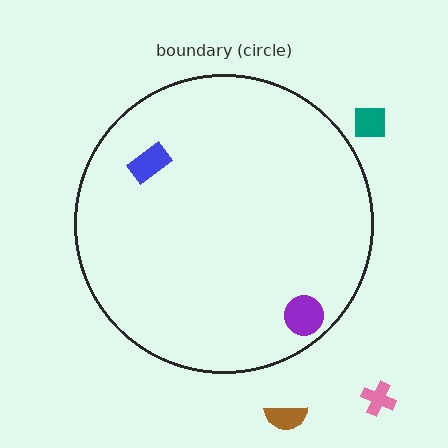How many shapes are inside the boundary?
2 inside, 3 outside.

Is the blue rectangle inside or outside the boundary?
Inside.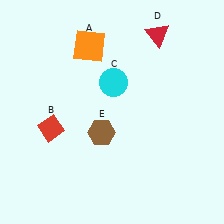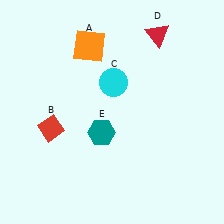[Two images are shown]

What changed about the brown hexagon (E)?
In Image 1, E is brown. In Image 2, it changed to teal.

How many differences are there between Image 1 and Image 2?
There is 1 difference between the two images.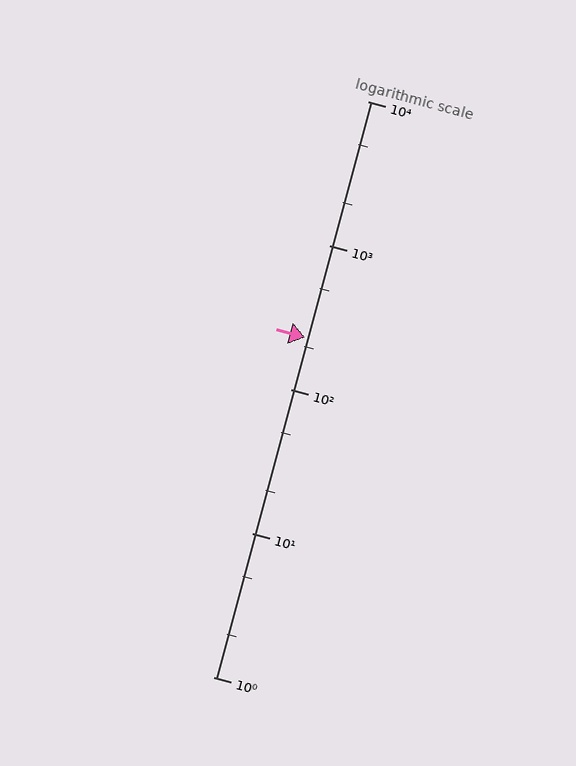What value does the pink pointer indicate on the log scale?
The pointer indicates approximately 230.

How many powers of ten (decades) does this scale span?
The scale spans 4 decades, from 1 to 10000.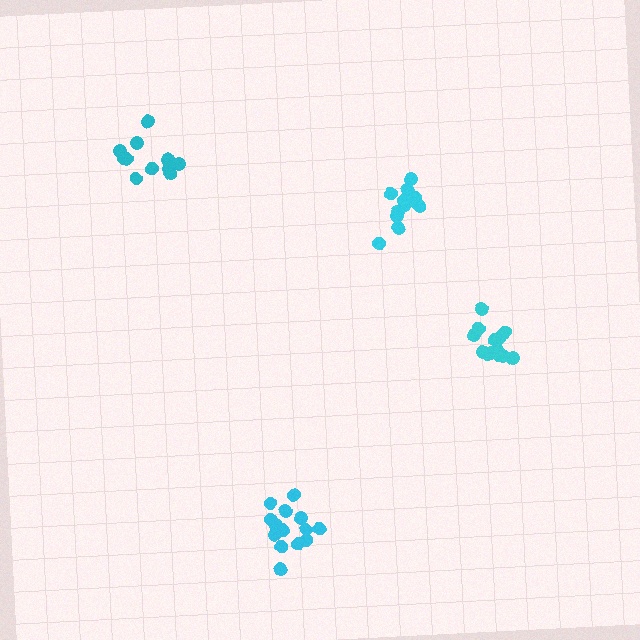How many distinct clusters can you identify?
There are 4 distinct clusters.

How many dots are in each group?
Group 1: 11 dots, Group 2: 13 dots, Group 3: 11 dots, Group 4: 14 dots (49 total).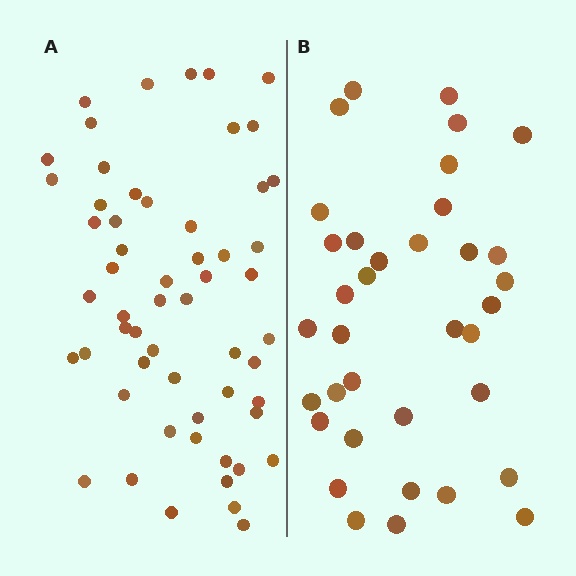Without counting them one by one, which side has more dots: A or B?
Region A (the left region) has more dots.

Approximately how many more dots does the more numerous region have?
Region A has approximately 20 more dots than region B.